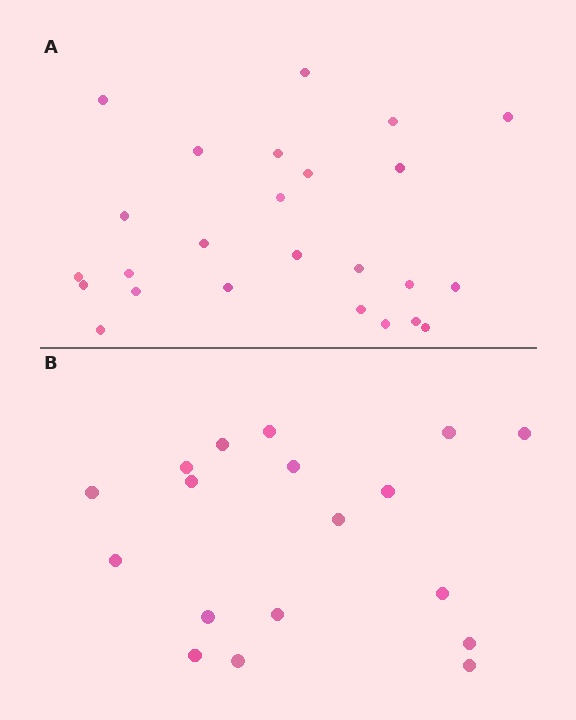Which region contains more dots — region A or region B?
Region A (the top region) has more dots.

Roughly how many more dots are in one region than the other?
Region A has roughly 8 or so more dots than region B.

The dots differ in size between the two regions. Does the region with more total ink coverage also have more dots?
No. Region B has more total ink coverage because its dots are larger, but region A actually contains more individual dots. Total area can be misleading — the number of items is what matters here.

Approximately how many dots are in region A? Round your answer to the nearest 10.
About 20 dots. (The exact count is 25, which rounds to 20.)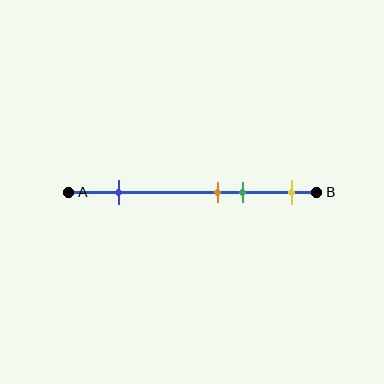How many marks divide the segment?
There are 4 marks dividing the segment.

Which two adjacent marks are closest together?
The orange and green marks are the closest adjacent pair.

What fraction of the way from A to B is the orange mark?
The orange mark is approximately 60% (0.6) of the way from A to B.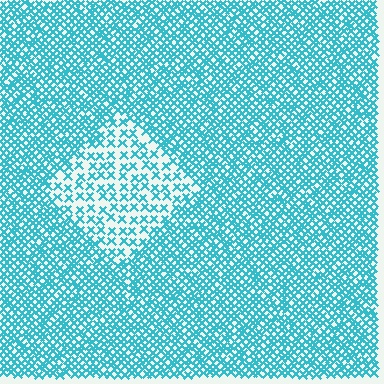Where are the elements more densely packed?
The elements are more densely packed outside the diamond boundary.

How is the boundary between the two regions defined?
The boundary is defined by a change in element density (approximately 2.3x ratio). All elements are the same color, size, and shape.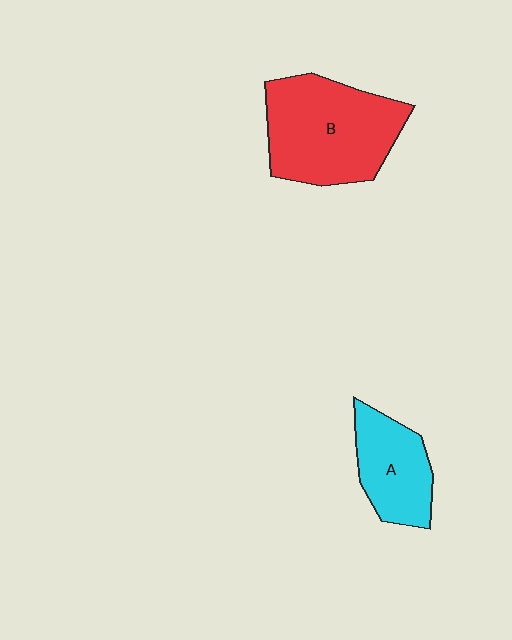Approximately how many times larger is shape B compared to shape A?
Approximately 1.7 times.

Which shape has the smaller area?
Shape A (cyan).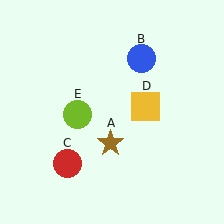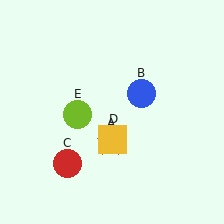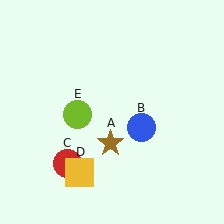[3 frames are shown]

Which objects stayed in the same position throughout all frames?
Brown star (object A) and red circle (object C) and lime circle (object E) remained stationary.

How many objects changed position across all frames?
2 objects changed position: blue circle (object B), yellow square (object D).